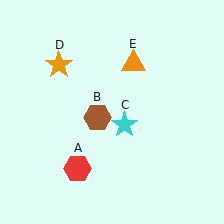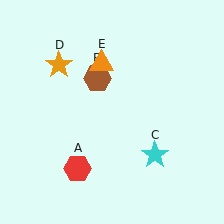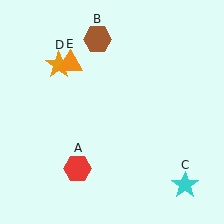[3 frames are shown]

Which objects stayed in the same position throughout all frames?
Red hexagon (object A) and orange star (object D) remained stationary.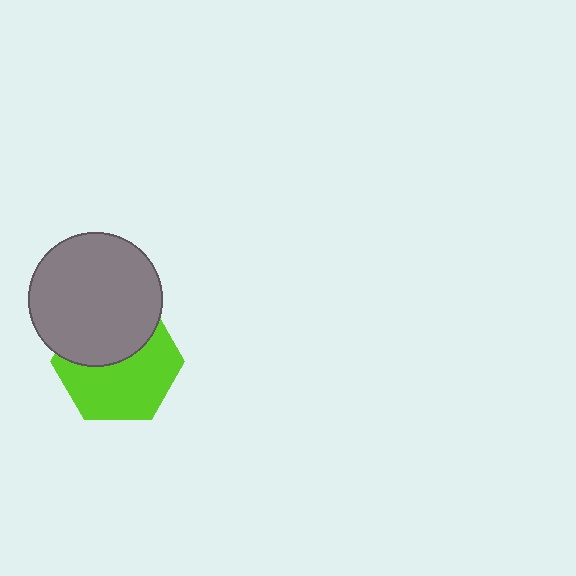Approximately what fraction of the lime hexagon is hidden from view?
Roughly 42% of the lime hexagon is hidden behind the gray circle.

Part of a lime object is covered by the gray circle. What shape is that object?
It is a hexagon.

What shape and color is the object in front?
The object in front is a gray circle.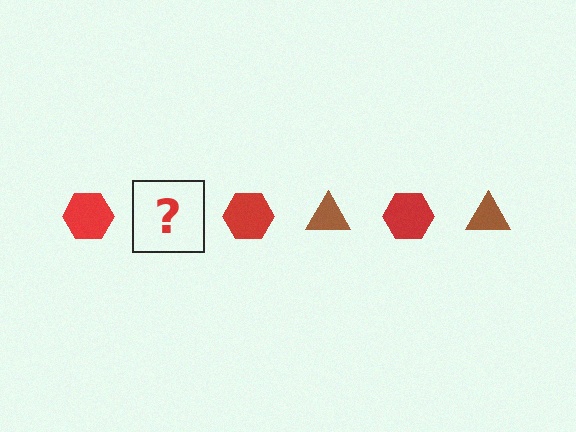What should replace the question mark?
The question mark should be replaced with a brown triangle.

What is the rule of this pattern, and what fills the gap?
The rule is that the pattern alternates between red hexagon and brown triangle. The gap should be filled with a brown triangle.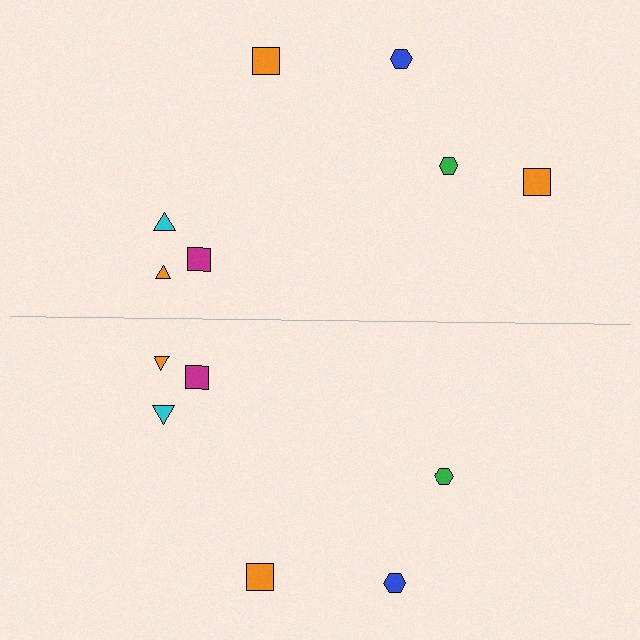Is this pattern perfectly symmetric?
No, the pattern is not perfectly symmetric. A orange square is missing from the bottom side.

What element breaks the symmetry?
A orange square is missing from the bottom side.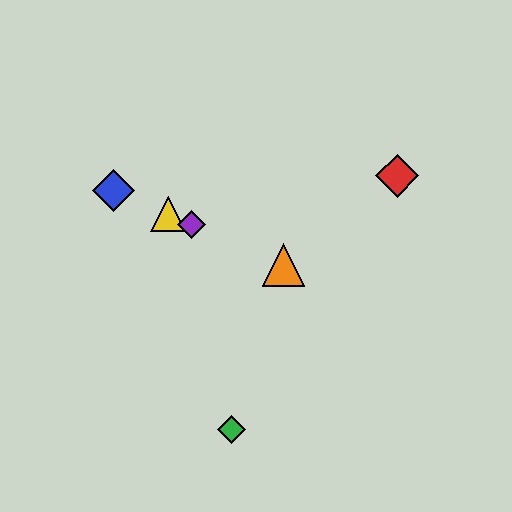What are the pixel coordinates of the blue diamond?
The blue diamond is at (114, 190).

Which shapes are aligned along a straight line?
The blue diamond, the yellow triangle, the purple diamond, the orange triangle are aligned along a straight line.